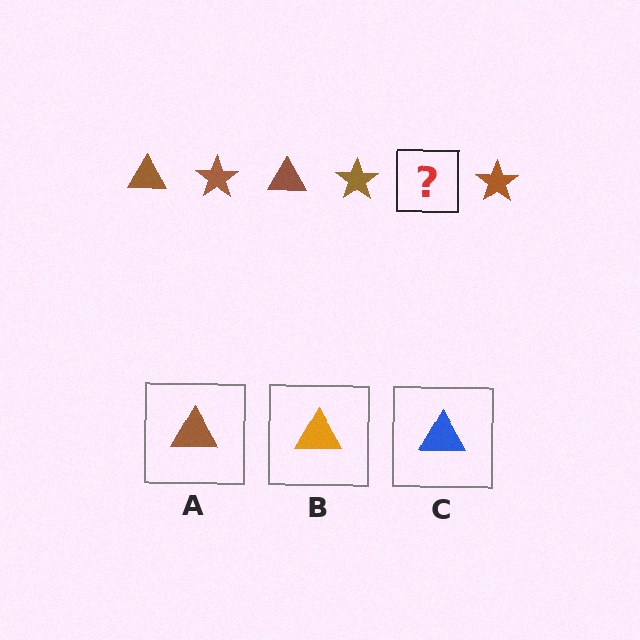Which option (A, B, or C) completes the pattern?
A.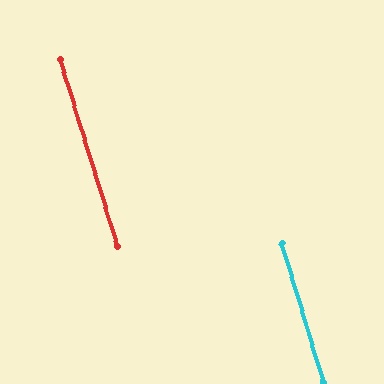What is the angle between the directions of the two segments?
Approximately 1 degree.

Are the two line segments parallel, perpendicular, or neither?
Parallel — their directions differ by only 0.6°.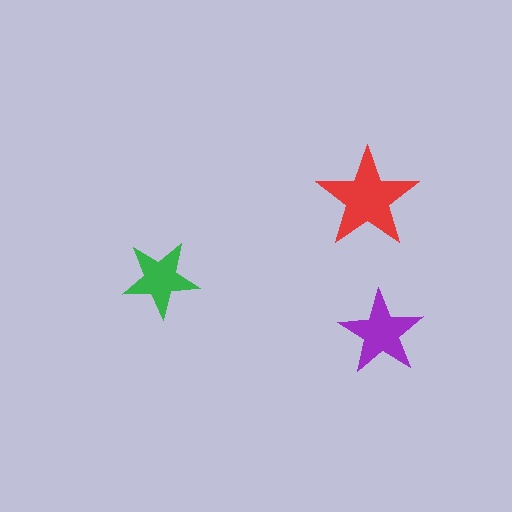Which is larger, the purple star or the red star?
The red one.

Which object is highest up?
The red star is topmost.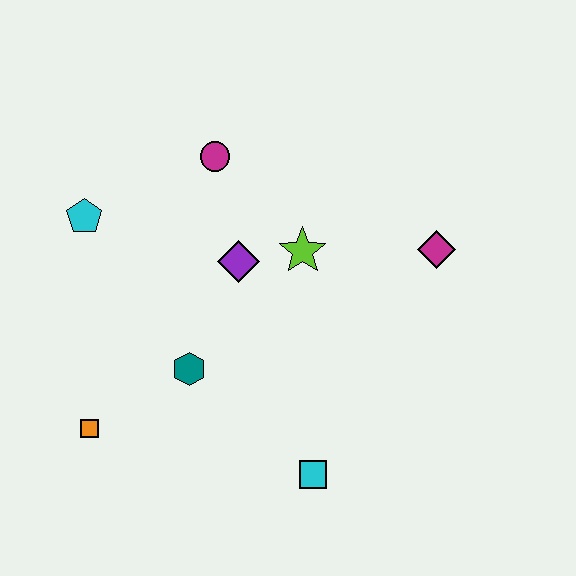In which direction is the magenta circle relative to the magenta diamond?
The magenta circle is to the left of the magenta diamond.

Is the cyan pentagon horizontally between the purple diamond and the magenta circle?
No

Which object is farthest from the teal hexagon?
The magenta diamond is farthest from the teal hexagon.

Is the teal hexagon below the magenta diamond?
Yes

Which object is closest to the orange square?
The teal hexagon is closest to the orange square.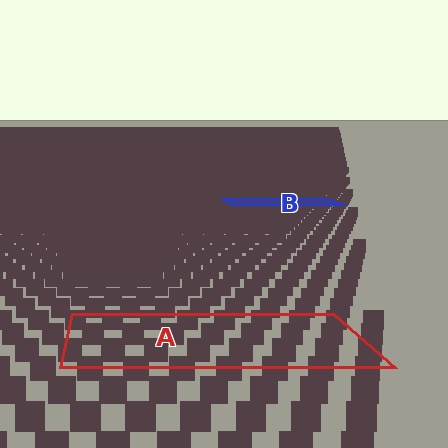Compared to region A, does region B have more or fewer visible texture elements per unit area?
Region B has more texture elements per unit area — they are packed more densely because it is farther away.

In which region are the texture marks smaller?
The texture marks are smaller in region B, because it is farther away.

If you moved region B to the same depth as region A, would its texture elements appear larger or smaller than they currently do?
They would appear larger. At a closer depth, the same texture elements are projected at a bigger on-screen size.